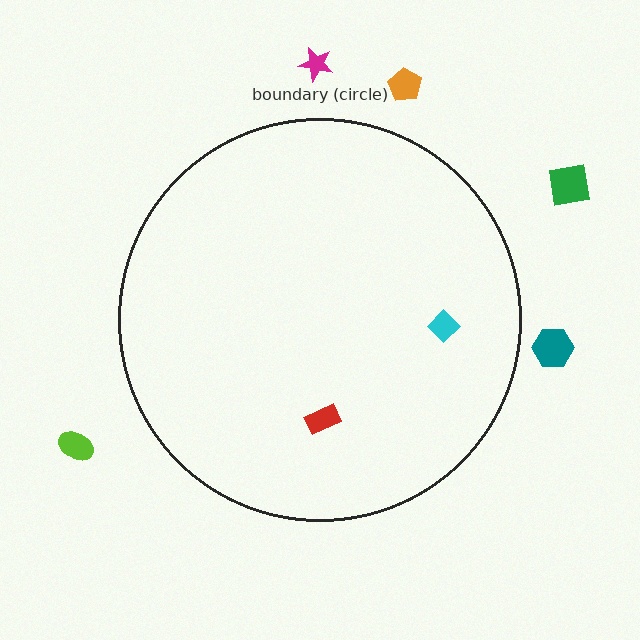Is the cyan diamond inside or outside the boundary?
Inside.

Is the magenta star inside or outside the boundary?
Outside.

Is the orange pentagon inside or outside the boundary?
Outside.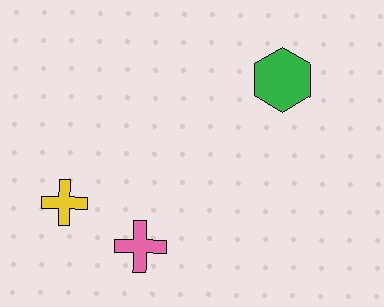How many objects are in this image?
There are 3 objects.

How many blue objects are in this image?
There are no blue objects.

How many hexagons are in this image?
There is 1 hexagon.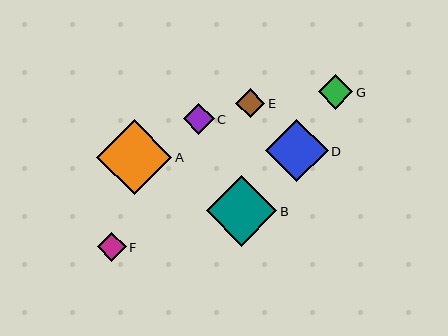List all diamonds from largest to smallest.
From largest to smallest: A, B, D, G, C, F, E.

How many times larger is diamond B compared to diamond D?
Diamond B is approximately 1.1 times the size of diamond D.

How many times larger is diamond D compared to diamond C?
Diamond D is approximately 2.0 times the size of diamond C.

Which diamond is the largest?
Diamond A is the largest with a size of approximately 75 pixels.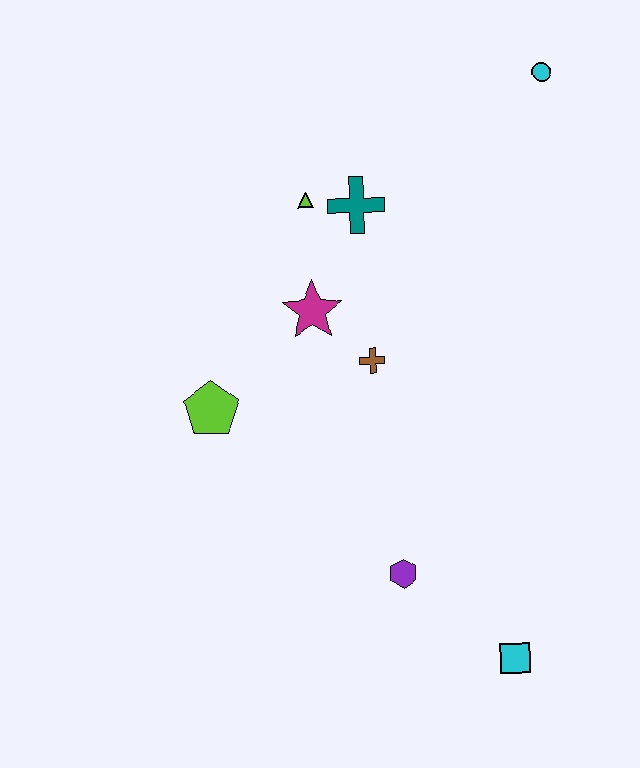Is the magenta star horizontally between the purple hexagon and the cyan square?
No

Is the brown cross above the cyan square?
Yes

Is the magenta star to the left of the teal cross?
Yes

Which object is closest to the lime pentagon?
The magenta star is closest to the lime pentagon.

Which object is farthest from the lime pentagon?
The cyan circle is farthest from the lime pentagon.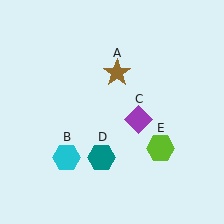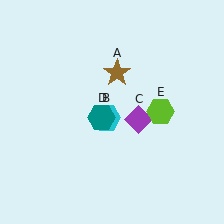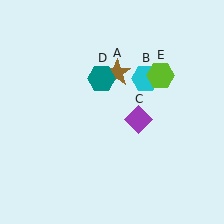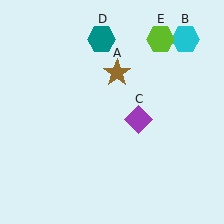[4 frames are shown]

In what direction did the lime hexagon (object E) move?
The lime hexagon (object E) moved up.